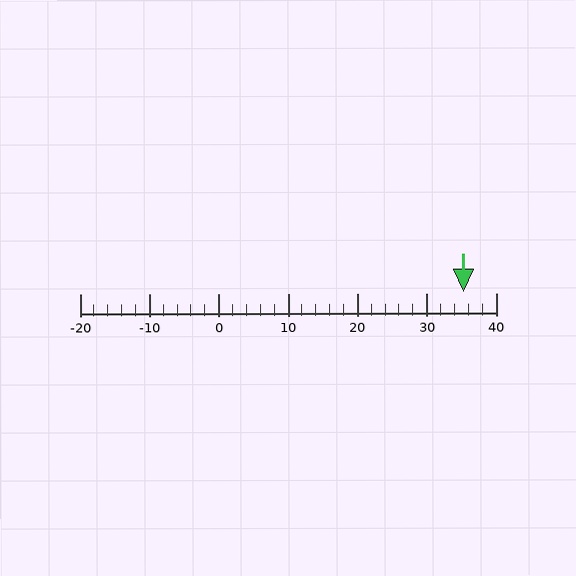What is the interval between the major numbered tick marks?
The major tick marks are spaced 10 units apart.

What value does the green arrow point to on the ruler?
The green arrow points to approximately 35.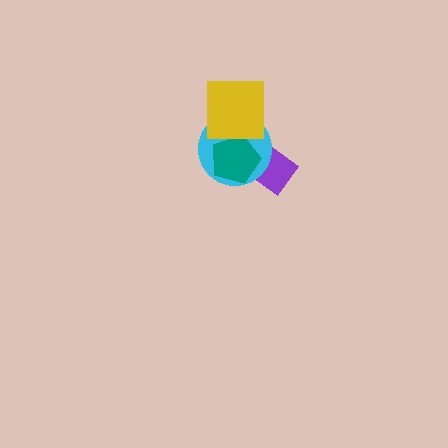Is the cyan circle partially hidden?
Yes, it is partially covered by another shape.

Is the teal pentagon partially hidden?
Yes, it is partially covered by another shape.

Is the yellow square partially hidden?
No, no other shape covers it.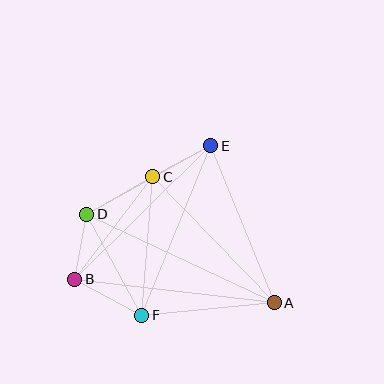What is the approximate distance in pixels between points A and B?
The distance between A and B is approximately 201 pixels.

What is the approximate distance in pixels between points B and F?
The distance between B and F is approximately 76 pixels.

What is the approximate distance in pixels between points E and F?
The distance between E and F is approximately 183 pixels.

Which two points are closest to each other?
Points C and E are closest to each other.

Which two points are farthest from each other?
Points A and D are farthest from each other.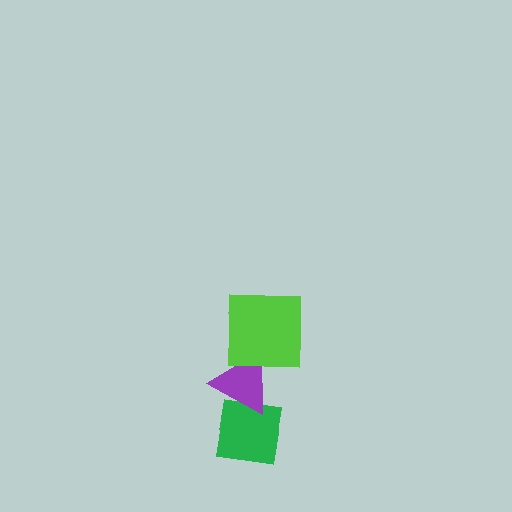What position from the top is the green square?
The green square is 3rd from the top.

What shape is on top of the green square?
The purple triangle is on top of the green square.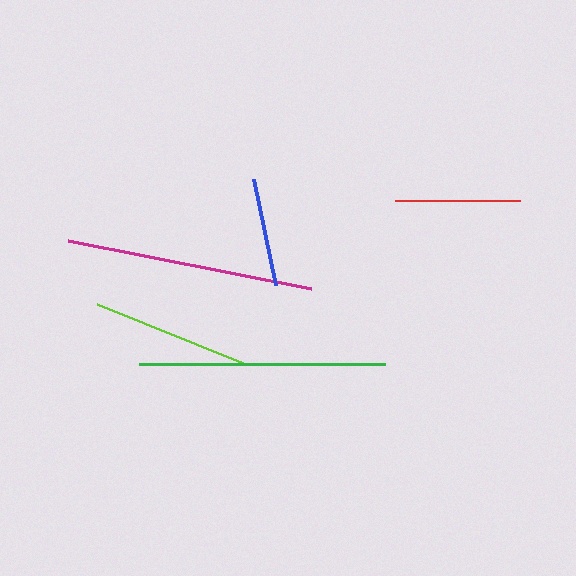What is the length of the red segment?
The red segment is approximately 125 pixels long.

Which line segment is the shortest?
The blue line is the shortest at approximately 109 pixels.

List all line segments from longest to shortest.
From longest to shortest: magenta, green, lime, red, blue.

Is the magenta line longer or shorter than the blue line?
The magenta line is longer than the blue line.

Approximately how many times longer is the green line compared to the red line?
The green line is approximately 2.0 times the length of the red line.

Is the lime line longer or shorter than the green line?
The green line is longer than the lime line.